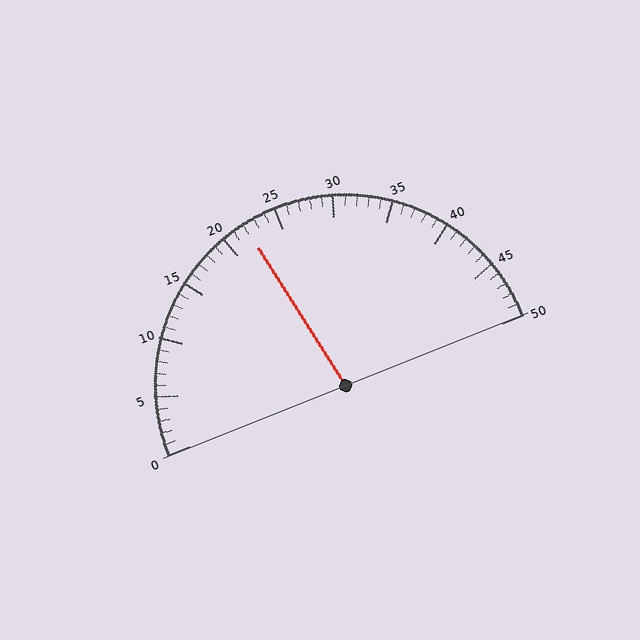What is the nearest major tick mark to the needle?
The nearest major tick mark is 20.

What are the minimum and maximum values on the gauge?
The gauge ranges from 0 to 50.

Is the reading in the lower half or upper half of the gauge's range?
The reading is in the lower half of the range (0 to 50).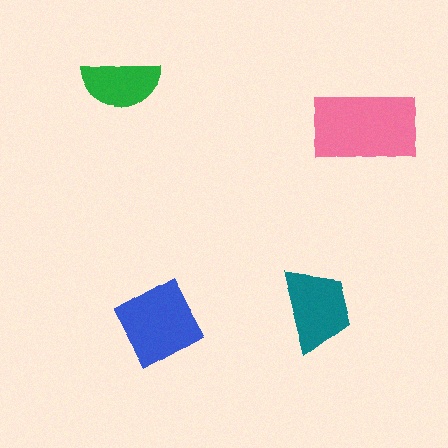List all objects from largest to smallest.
The pink rectangle, the blue square, the teal trapezoid, the green semicircle.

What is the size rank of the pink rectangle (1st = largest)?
1st.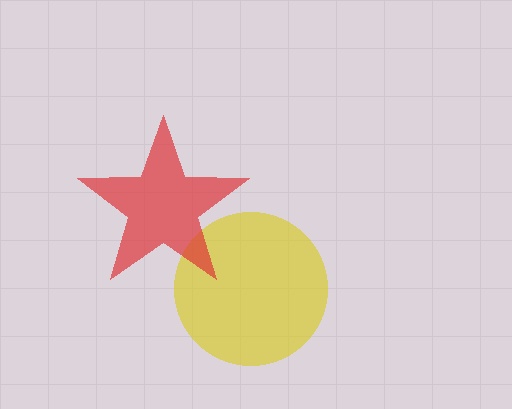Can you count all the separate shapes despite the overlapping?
Yes, there are 2 separate shapes.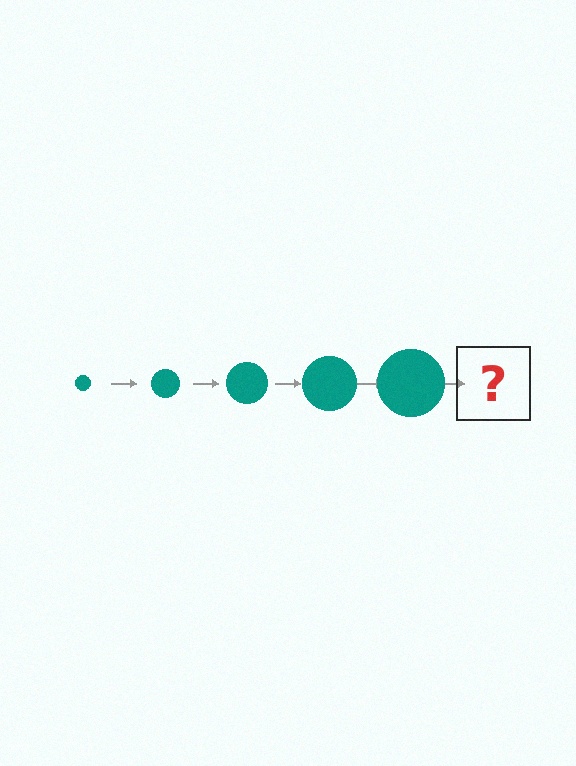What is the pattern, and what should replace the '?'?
The pattern is that the circle gets progressively larger each step. The '?' should be a teal circle, larger than the previous one.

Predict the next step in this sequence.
The next step is a teal circle, larger than the previous one.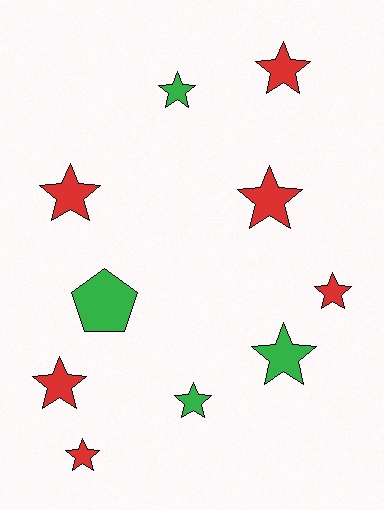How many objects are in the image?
There are 10 objects.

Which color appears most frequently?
Red, with 6 objects.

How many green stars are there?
There are 3 green stars.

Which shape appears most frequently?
Star, with 9 objects.